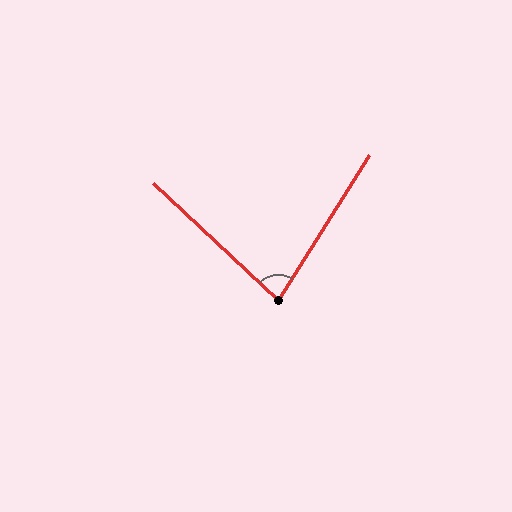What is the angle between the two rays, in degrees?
Approximately 79 degrees.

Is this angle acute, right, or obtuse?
It is acute.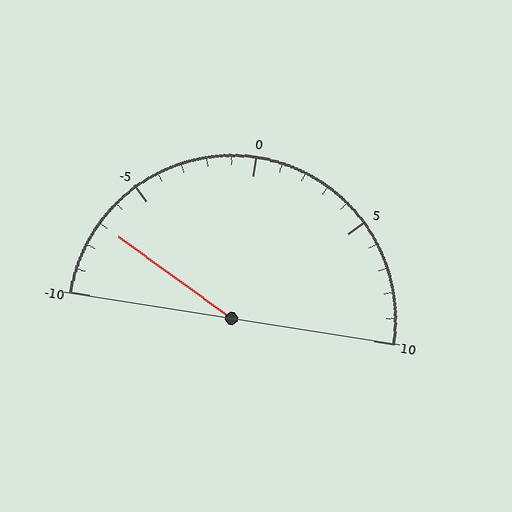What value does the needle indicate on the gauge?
The needle indicates approximately -7.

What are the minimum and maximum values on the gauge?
The gauge ranges from -10 to 10.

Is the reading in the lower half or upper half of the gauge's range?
The reading is in the lower half of the range (-10 to 10).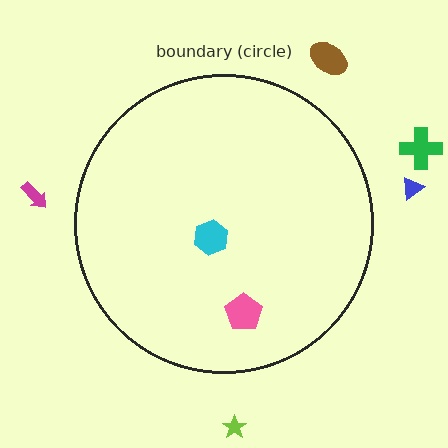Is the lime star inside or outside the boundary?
Outside.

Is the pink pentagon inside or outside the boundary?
Inside.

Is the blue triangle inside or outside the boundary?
Outside.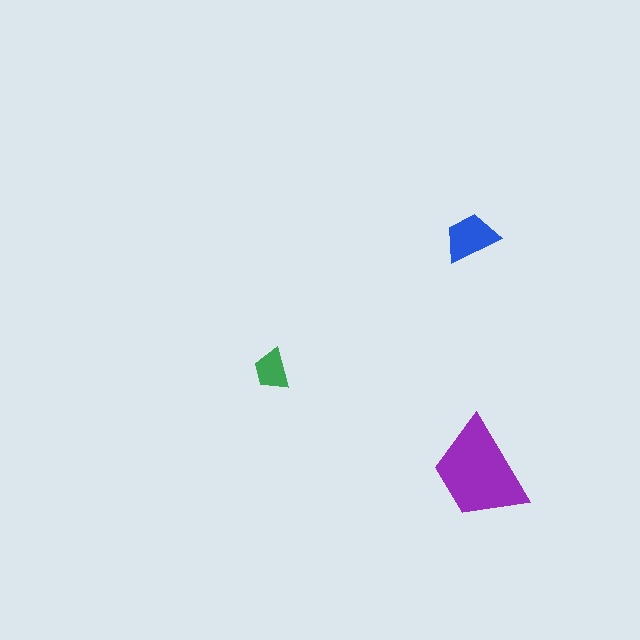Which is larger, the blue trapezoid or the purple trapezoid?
The purple one.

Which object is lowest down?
The purple trapezoid is bottommost.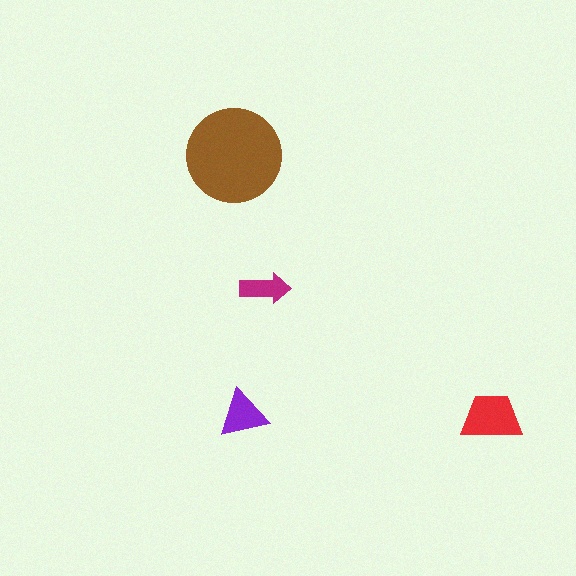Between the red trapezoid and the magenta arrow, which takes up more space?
The red trapezoid.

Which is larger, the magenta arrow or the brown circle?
The brown circle.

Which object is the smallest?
The magenta arrow.